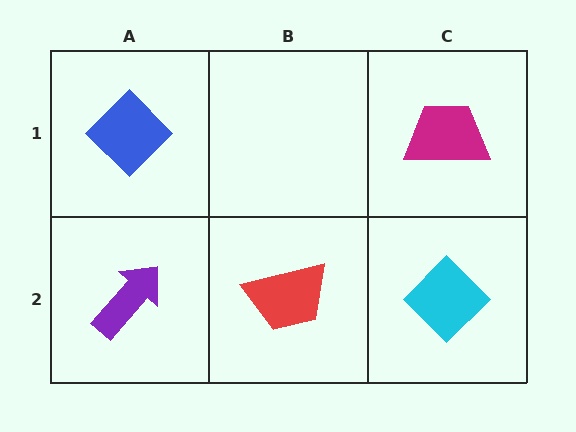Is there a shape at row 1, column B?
No, that cell is empty.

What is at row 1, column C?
A magenta trapezoid.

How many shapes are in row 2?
3 shapes.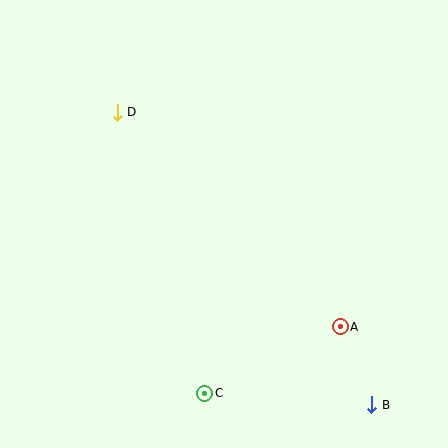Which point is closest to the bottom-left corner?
Point C is closest to the bottom-left corner.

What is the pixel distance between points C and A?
The distance between C and A is 151 pixels.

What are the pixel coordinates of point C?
Point C is at (205, 393).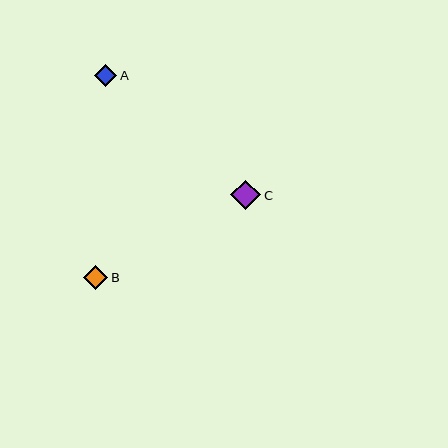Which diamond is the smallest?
Diamond A is the smallest with a size of approximately 22 pixels.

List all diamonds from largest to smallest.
From largest to smallest: C, B, A.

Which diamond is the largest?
Diamond C is the largest with a size of approximately 30 pixels.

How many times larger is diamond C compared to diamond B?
Diamond C is approximately 1.3 times the size of diamond B.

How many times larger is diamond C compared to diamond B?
Diamond C is approximately 1.3 times the size of diamond B.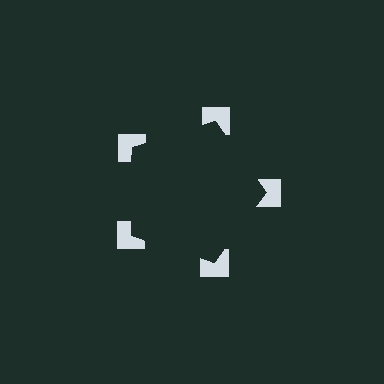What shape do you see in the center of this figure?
An illusory pentagon — its edges are inferred from the aligned wedge cuts in the notched squares, not physically drawn.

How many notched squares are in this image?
There are 5 — one at each vertex of the illusory pentagon.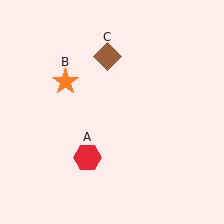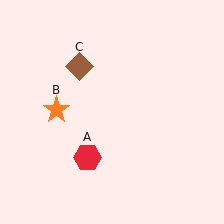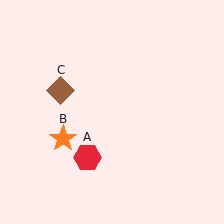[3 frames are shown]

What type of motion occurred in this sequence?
The orange star (object B), brown diamond (object C) rotated counterclockwise around the center of the scene.